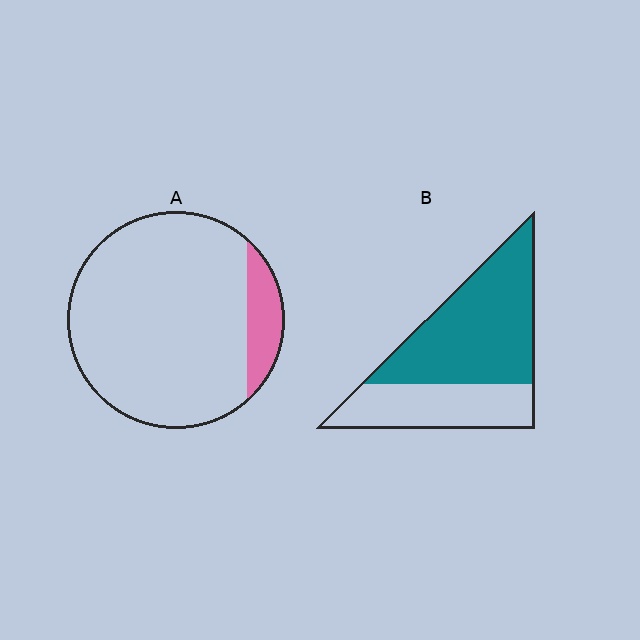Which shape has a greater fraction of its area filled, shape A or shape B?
Shape B.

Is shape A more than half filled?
No.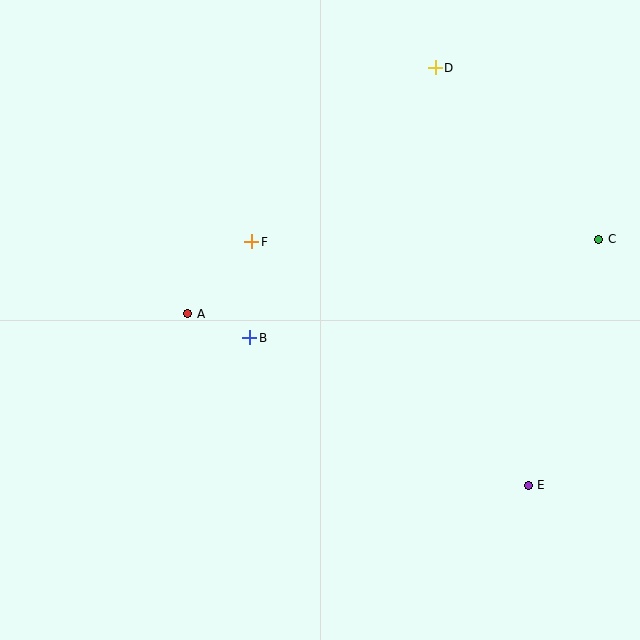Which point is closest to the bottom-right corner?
Point E is closest to the bottom-right corner.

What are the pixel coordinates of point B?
Point B is at (250, 338).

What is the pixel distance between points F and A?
The distance between F and A is 97 pixels.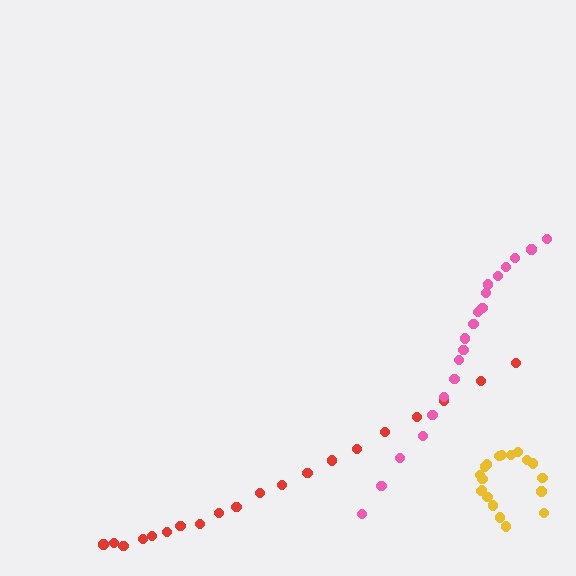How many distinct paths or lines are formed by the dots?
There are 3 distinct paths.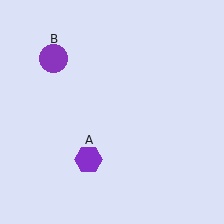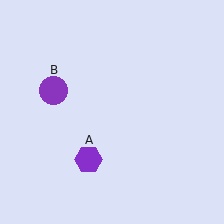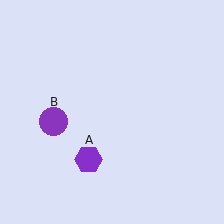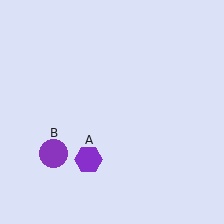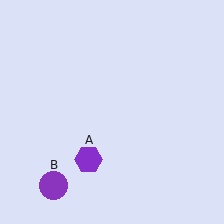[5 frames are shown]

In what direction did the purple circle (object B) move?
The purple circle (object B) moved down.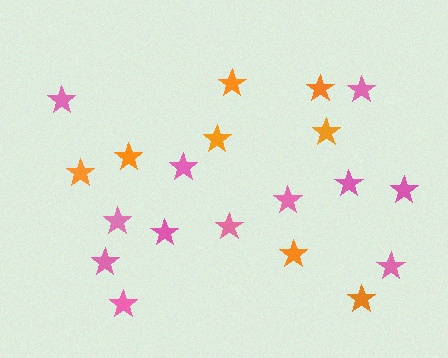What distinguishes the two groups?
There are 2 groups: one group of pink stars (12) and one group of orange stars (8).